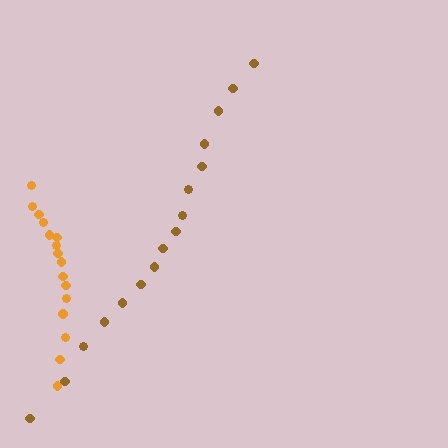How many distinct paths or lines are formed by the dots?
There are 2 distinct paths.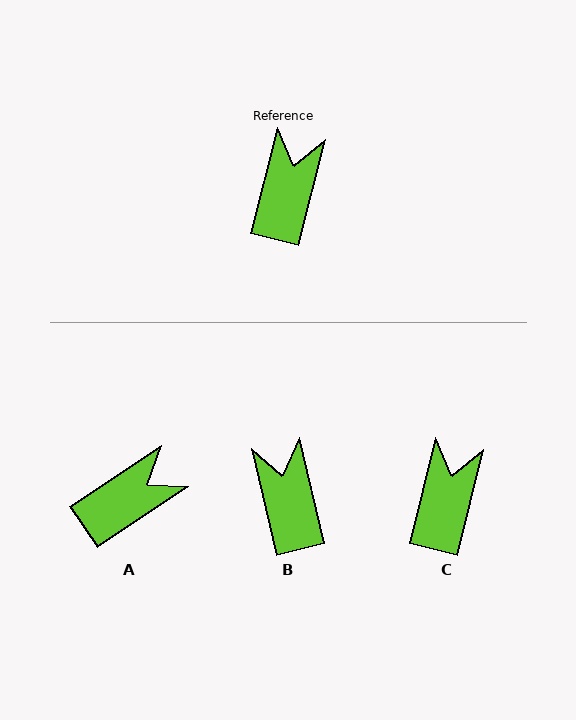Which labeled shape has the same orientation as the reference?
C.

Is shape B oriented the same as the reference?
No, it is off by about 27 degrees.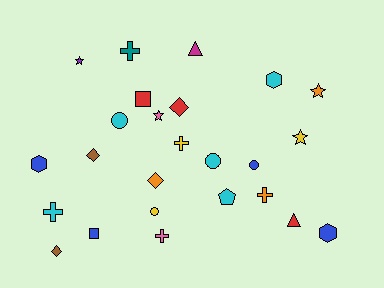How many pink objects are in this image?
There are 2 pink objects.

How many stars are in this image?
There are 4 stars.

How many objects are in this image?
There are 25 objects.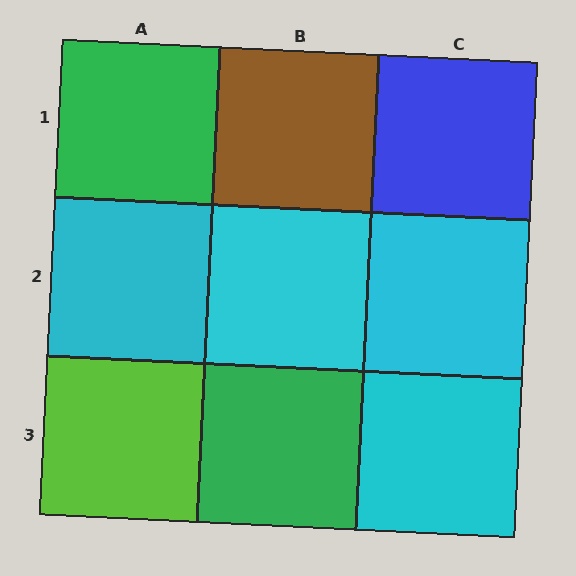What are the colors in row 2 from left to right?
Cyan, cyan, cyan.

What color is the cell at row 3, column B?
Green.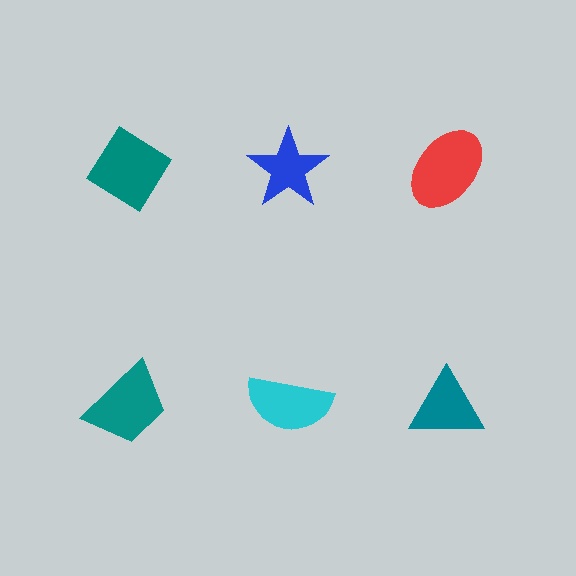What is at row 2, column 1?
A teal trapezoid.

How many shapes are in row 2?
3 shapes.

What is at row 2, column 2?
A cyan semicircle.